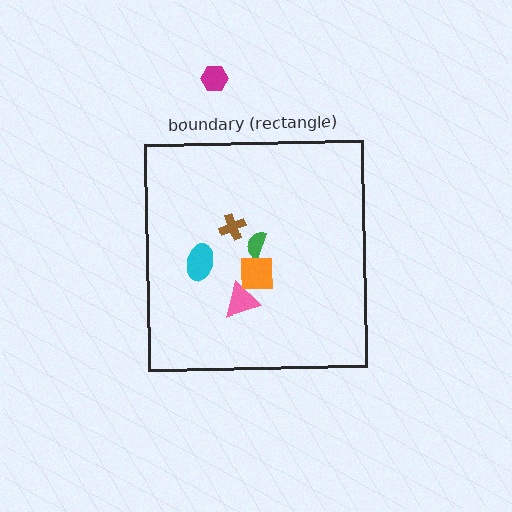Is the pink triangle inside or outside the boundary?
Inside.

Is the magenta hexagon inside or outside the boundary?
Outside.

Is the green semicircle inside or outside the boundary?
Inside.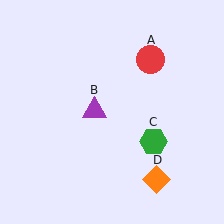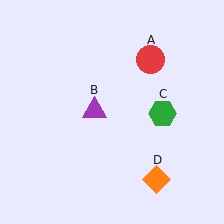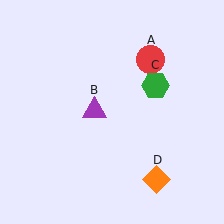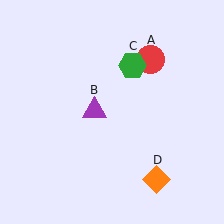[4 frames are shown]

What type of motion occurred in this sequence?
The green hexagon (object C) rotated counterclockwise around the center of the scene.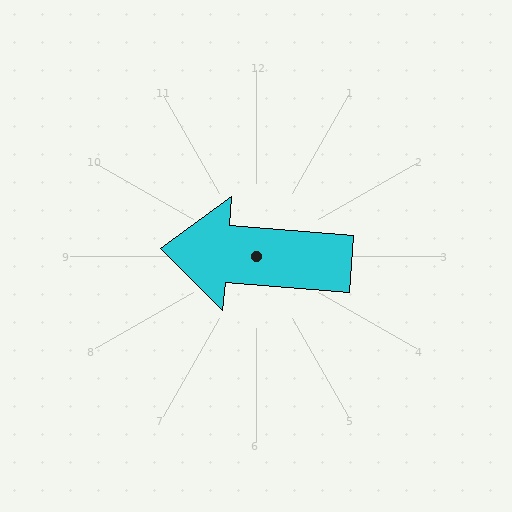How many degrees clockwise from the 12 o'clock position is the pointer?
Approximately 275 degrees.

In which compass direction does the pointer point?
West.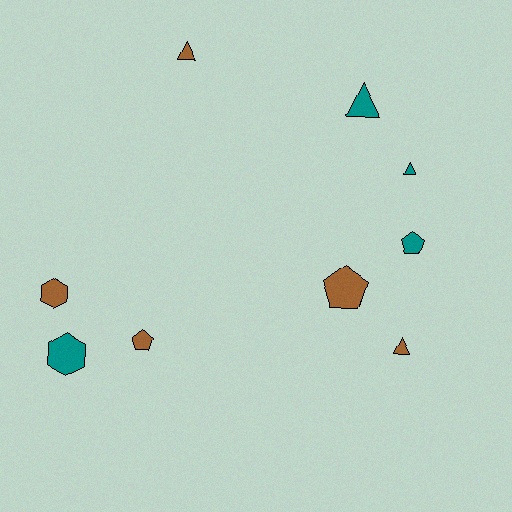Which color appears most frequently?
Brown, with 5 objects.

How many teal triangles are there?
There are 2 teal triangles.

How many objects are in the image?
There are 9 objects.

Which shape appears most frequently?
Triangle, with 4 objects.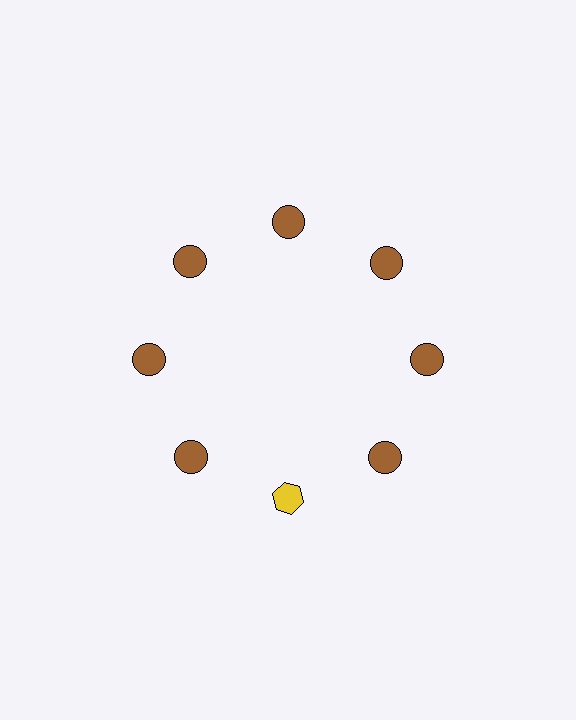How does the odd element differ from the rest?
It differs in both color (yellow instead of brown) and shape (hexagon instead of circle).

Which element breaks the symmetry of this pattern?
The yellow hexagon at roughly the 6 o'clock position breaks the symmetry. All other shapes are brown circles.